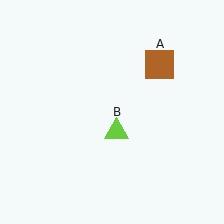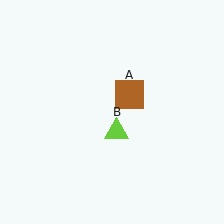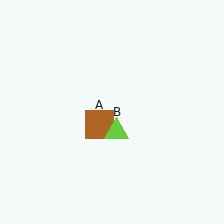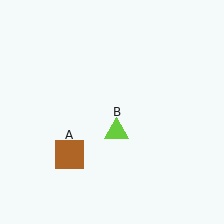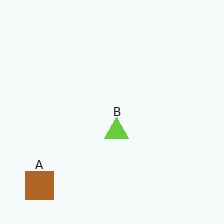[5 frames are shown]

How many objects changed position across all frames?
1 object changed position: brown square (object A).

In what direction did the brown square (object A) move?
The brown square (object A) moved down and to the left.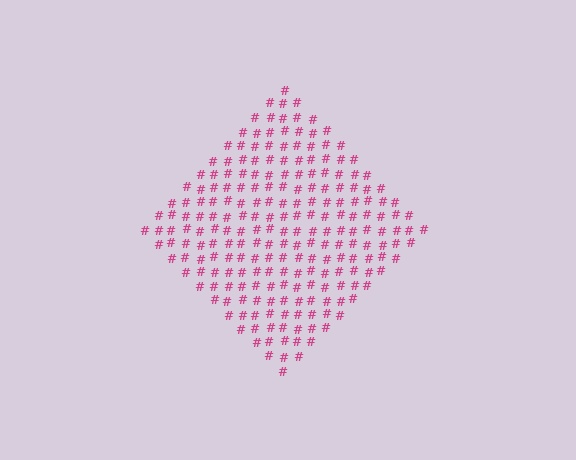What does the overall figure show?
The overall figure shows a diamond.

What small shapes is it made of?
It is made of small hash symbols.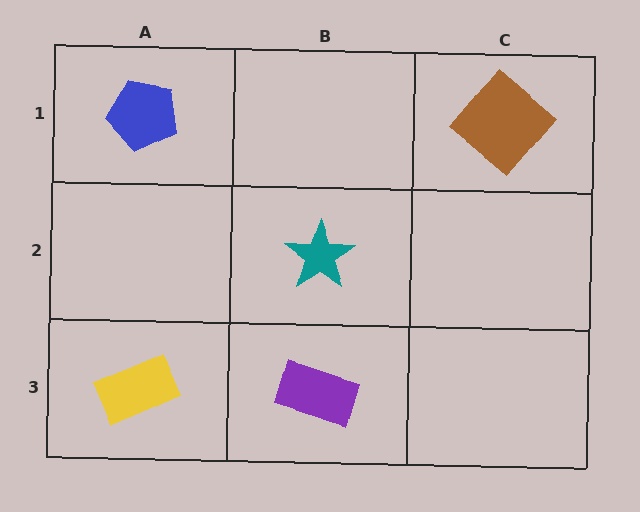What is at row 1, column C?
A brown diamond.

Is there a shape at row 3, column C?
No, that cell is empty.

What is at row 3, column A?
A yellow rectangle.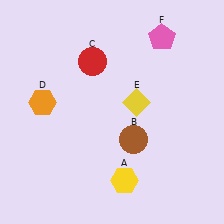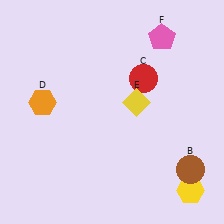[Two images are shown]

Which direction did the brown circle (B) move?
The brown circle (B) moved right.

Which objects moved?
The objects that moved are: the yellow hexagon (A), the brown circle (B), the red circle (C).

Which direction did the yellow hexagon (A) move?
The yellow hexagon (A) moved right.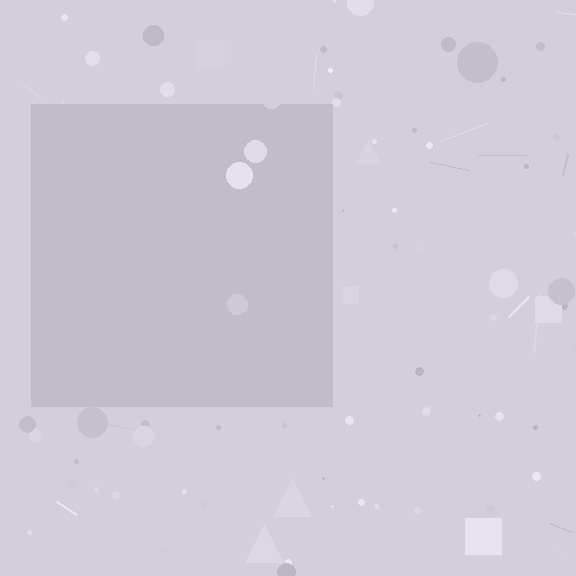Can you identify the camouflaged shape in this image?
The camouflaged shape is a square.